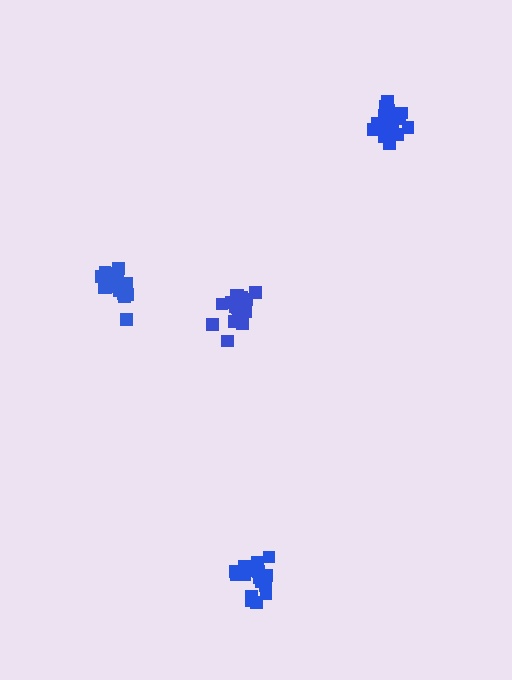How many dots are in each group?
Group 1: 16 dots, Group 2: 18 dots, Group 3: 20 dots, Group 4: 18 dots (72 total).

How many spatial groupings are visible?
There are 4 spatial groupings.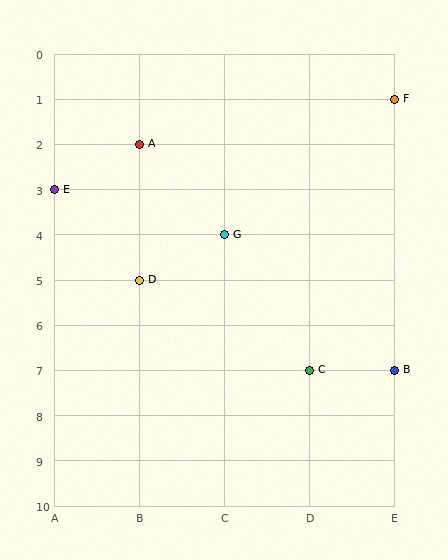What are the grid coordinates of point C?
Point C is at grid coordinates (D, 7).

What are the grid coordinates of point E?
Point E is at grid coordinates (A, 3).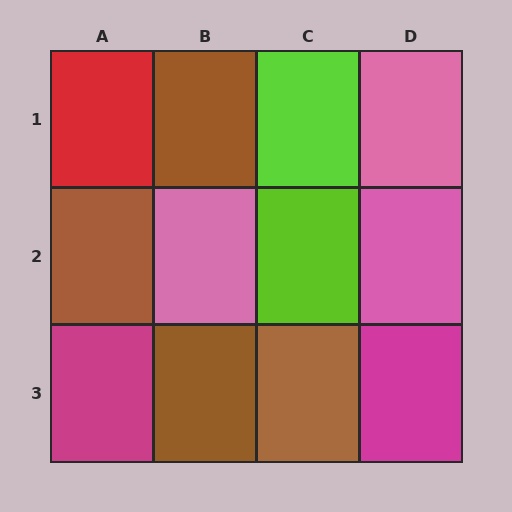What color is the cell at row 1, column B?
Brown.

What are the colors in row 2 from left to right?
Brown, pink, lime, pink.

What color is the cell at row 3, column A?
Magenta.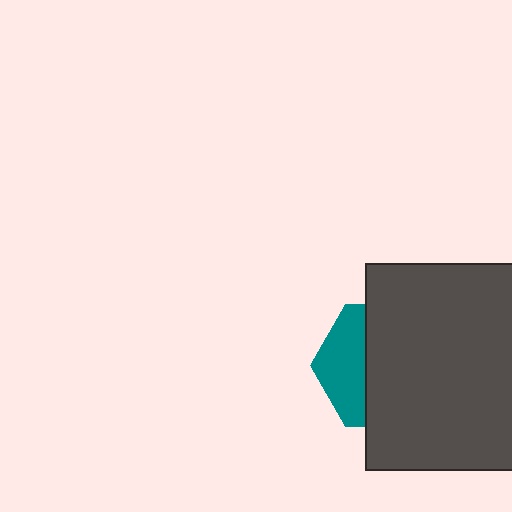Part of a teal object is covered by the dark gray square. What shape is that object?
It is a hexagon.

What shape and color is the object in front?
The object in front is a dark gray square.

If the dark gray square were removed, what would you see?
You would see the complete teal hexagon.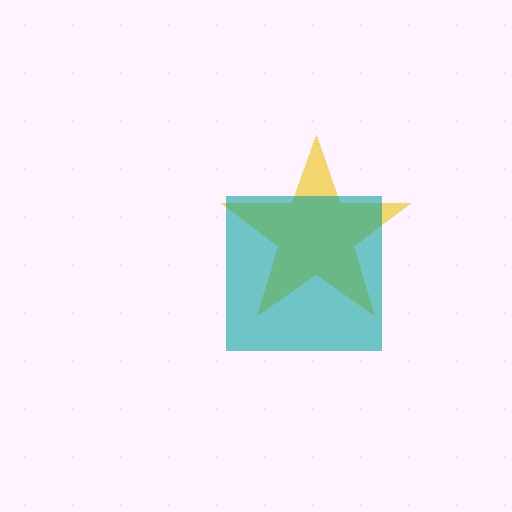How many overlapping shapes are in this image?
There are 2 overlapping shapes in the image.